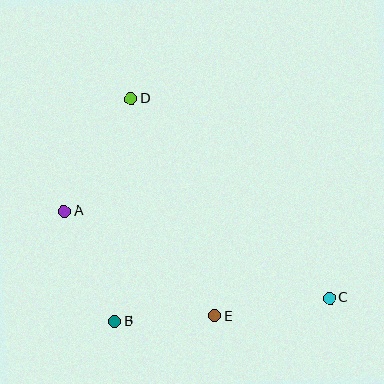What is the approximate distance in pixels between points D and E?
The distance between D and E is approximately 233 pixels.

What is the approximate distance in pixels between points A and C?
The distance between A and C is approximately 279 pixels.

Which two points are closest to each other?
Points B and E are closest to each other.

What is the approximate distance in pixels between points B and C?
The distance between B and C is approximately 216 pixels.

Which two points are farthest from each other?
Points C and D are farthest from each other.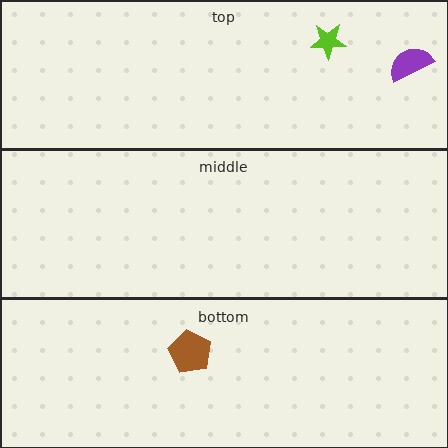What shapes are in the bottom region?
The brown pentagon.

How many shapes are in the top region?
2.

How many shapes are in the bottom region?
1.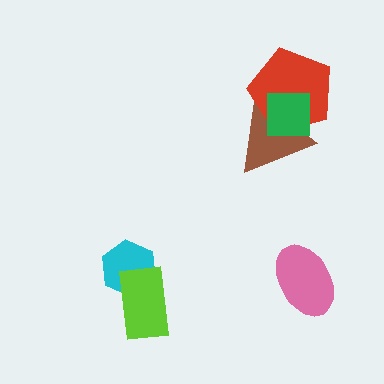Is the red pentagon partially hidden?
Yes, it is partially covered by another shape.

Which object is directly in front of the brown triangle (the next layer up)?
The red pentagon is directly in front of the brown triangle.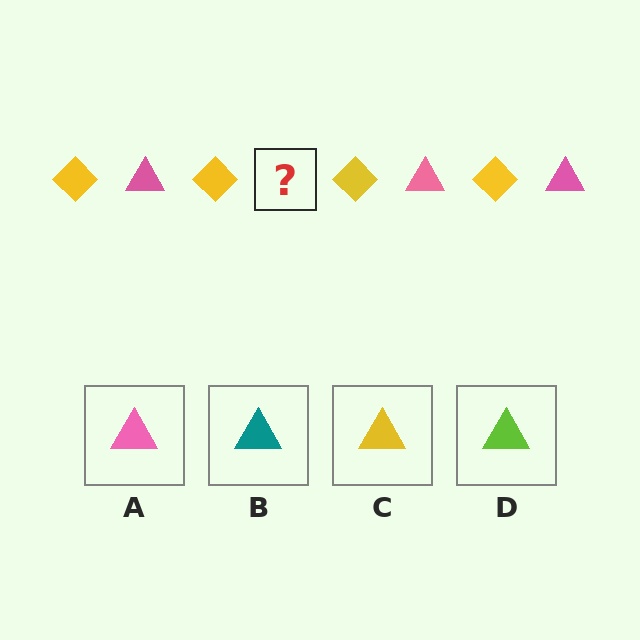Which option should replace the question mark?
Option A.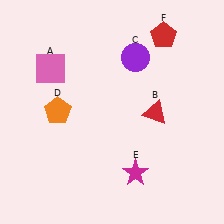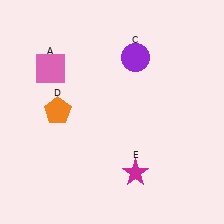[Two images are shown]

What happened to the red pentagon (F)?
The red pentagon (F) was removed in Image 2. It was in the top-right area of Image 1.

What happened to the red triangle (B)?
The red triangle (B) was removed in Image 2. It was in the bottom-right area of Image 1.